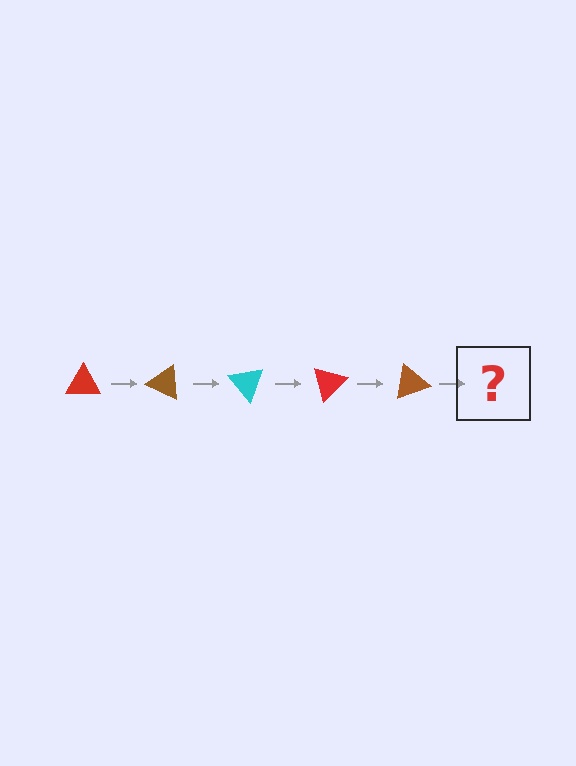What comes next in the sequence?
The next element should be a cyan triangle, rotated 125 degrees from the start.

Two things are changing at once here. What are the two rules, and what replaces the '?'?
The two rules are that it rotates 25 degrees each step and the color cycles through red, brown, and cyan. The '?' should be a cyan triangle, rotated 125 degrees from the start.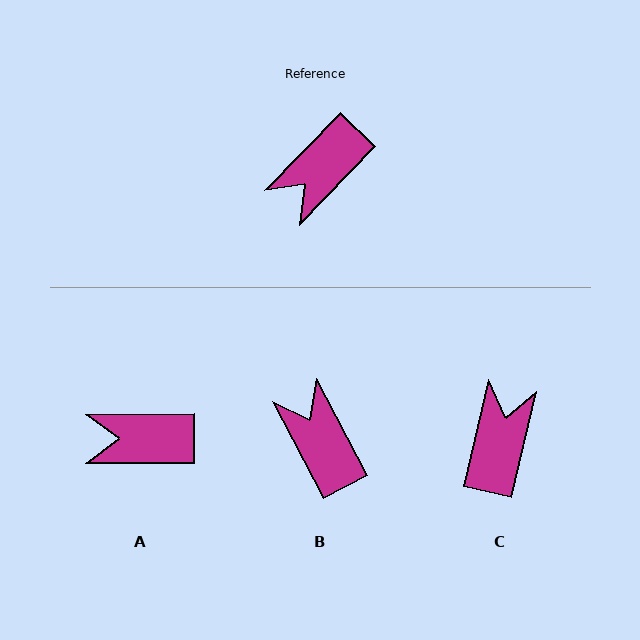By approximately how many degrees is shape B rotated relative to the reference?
Approximately 108 degrees clockwise.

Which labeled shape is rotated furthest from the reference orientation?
C, about 149 degrees away.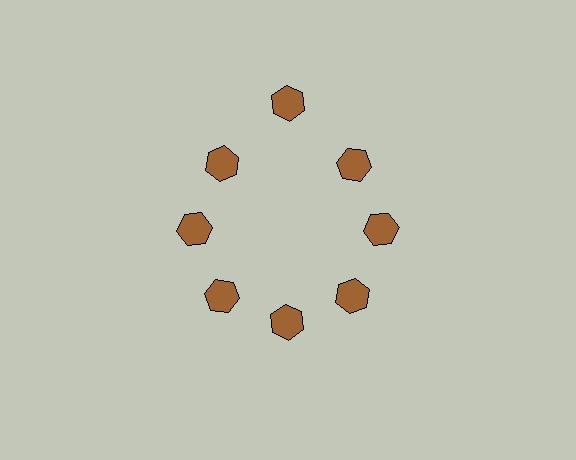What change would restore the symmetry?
The symmetry would be restored by moving it inward, back onto the ring so that all 8 hexagons sit at equal angles and equal distance from the center.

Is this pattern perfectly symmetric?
No. The 8 brown hexagons are arranged in a ring, but one element near the 12 o'clock position is pushed outward from the center, breaking the 8-fold rotational symmetry.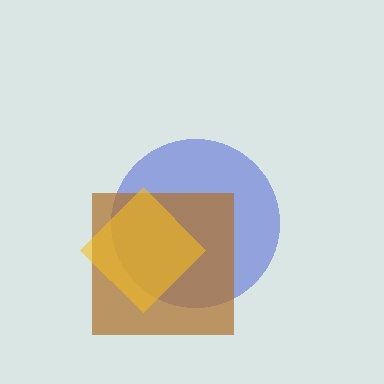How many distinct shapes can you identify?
There are 3 distinct shapes: a blue circle, a brown square, a yellow diamond.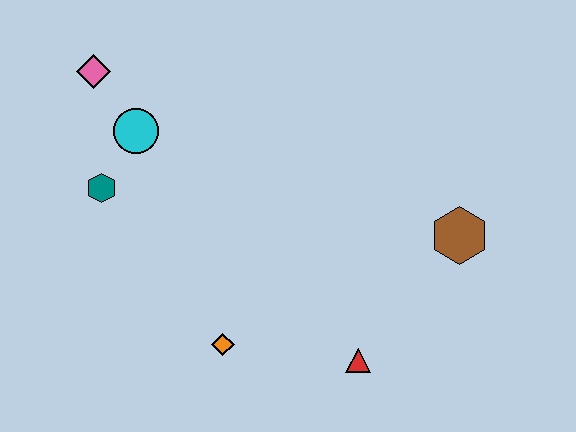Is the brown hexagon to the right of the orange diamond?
Yes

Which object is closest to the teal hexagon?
The cyan circle is closest to the teal hexagon.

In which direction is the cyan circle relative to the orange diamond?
The cyan circle is above the orange diamond.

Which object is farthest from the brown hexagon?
The pink diamond is farthest from the brown hexagon.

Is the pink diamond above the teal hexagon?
Yes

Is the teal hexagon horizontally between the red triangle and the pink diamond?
Yes